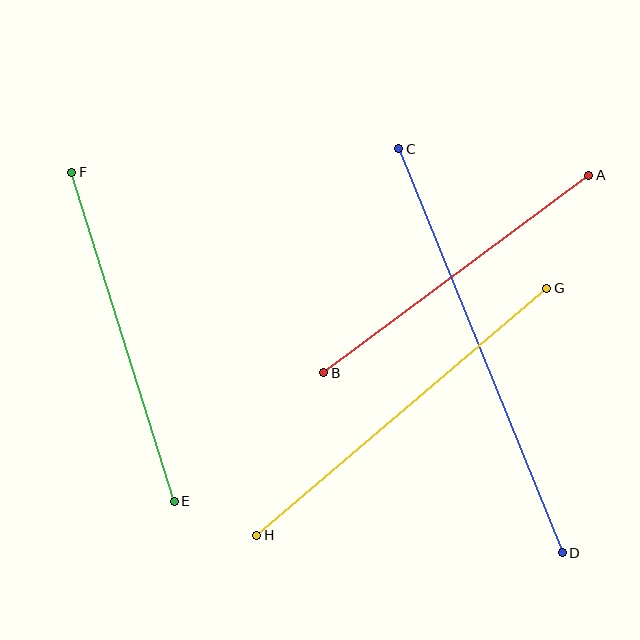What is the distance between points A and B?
The distance is approximately 331 pixels.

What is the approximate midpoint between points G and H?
The midpoint is at approximately (402, 412) pixels.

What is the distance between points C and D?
The distance is approximately 436 pixels.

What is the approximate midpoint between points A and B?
The midpoint is at approximately (456, 274) pixels.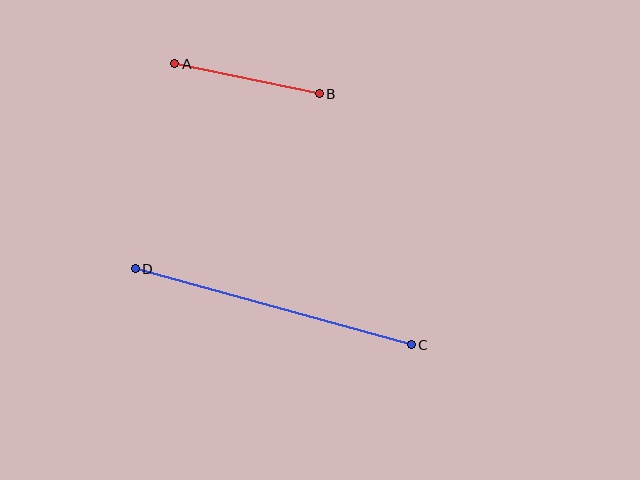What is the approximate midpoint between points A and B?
The midpoint is at approximately (247, 79) pixels.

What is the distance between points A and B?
The distance is approximately 147 pixels.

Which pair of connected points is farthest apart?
Points C and D are farthest apart.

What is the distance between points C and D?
The distance is approximately 287 pixels.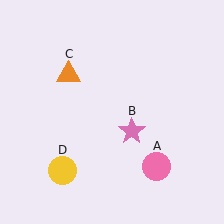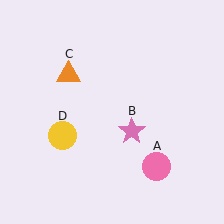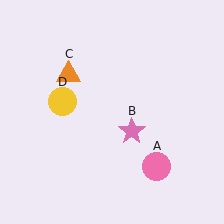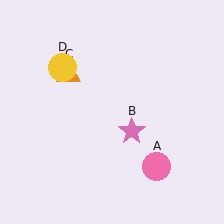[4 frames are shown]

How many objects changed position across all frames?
1 object changed position: yellow circle (object D).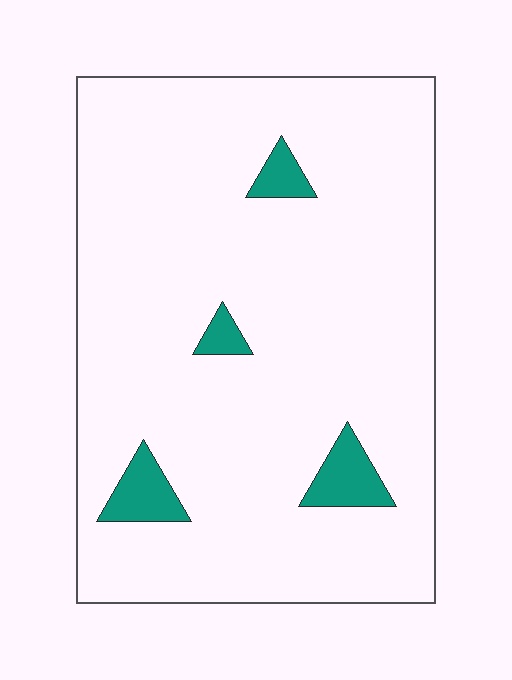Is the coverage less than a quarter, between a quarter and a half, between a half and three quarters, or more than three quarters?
Less than a quarter.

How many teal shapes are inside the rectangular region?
4.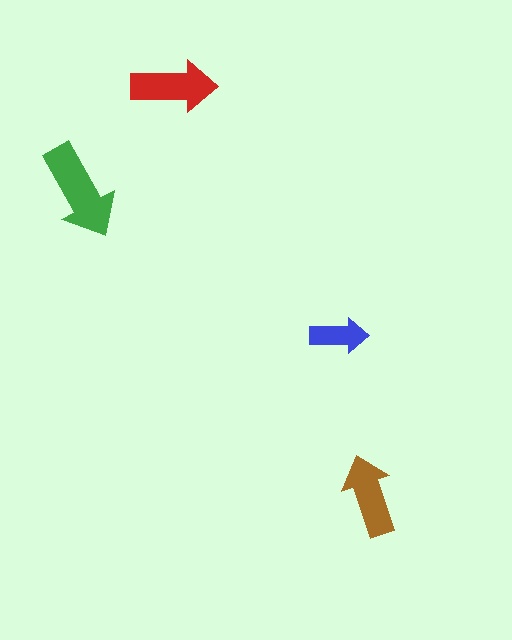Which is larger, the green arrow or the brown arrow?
The green one.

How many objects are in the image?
There are 4 objects in the image.